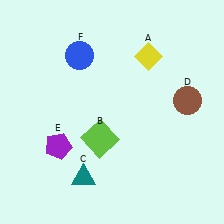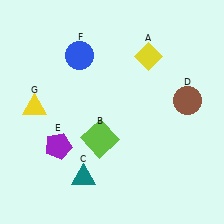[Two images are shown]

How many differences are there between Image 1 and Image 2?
There is 1 difference between the two images.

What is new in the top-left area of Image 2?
A yellow triangle (G) was added in the top-left area of Image 2.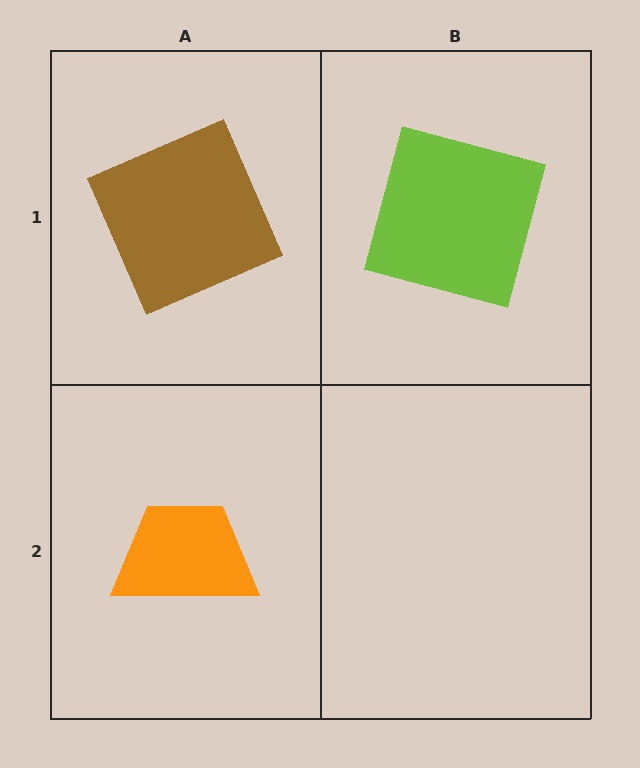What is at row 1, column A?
A brown square.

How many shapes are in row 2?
1 shape.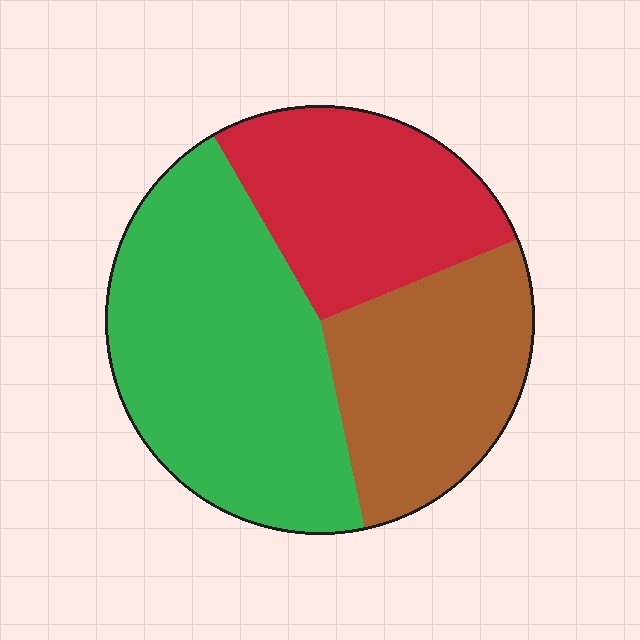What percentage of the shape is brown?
Brown covers around 30% of the shape.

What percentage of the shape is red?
Red covers roughly 25% of the shape.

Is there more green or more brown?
Green.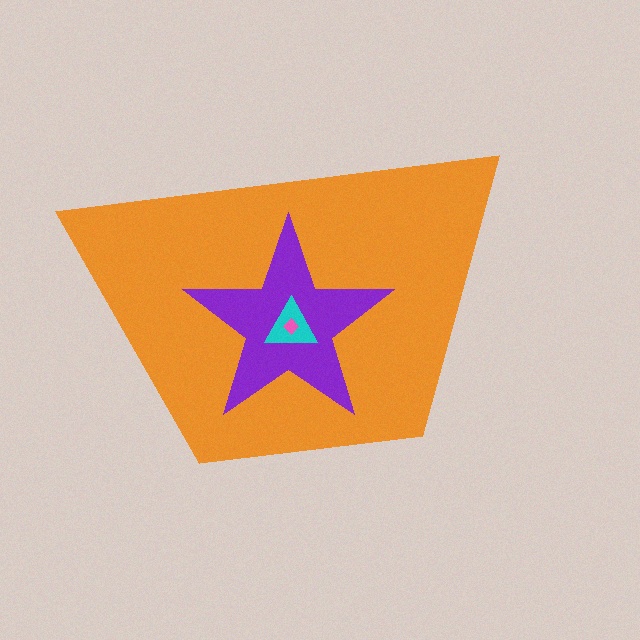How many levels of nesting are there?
4.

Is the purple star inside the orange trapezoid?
Yes.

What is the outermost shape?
The orange trapezoid.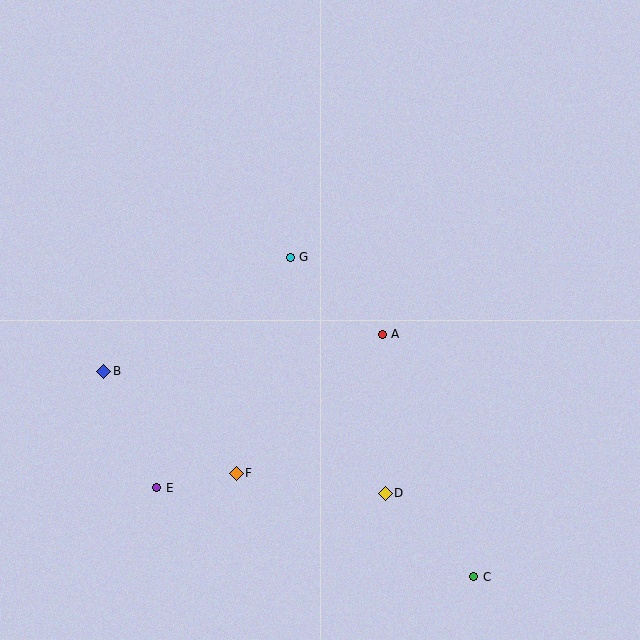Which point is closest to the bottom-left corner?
Point E is closest to the bottom-left corner.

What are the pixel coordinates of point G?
Point G is at (290, 257).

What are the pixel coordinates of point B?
Point B is at (104, 371).